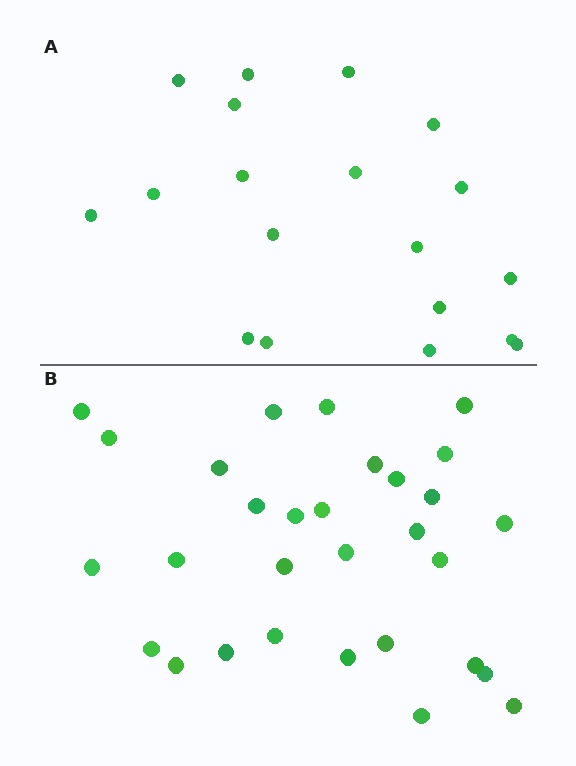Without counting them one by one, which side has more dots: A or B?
Region B (the bottom region) has more dots.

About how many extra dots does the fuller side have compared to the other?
Region B has roughly 12 or so more dots than region A.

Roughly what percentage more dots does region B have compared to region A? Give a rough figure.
About 60% more.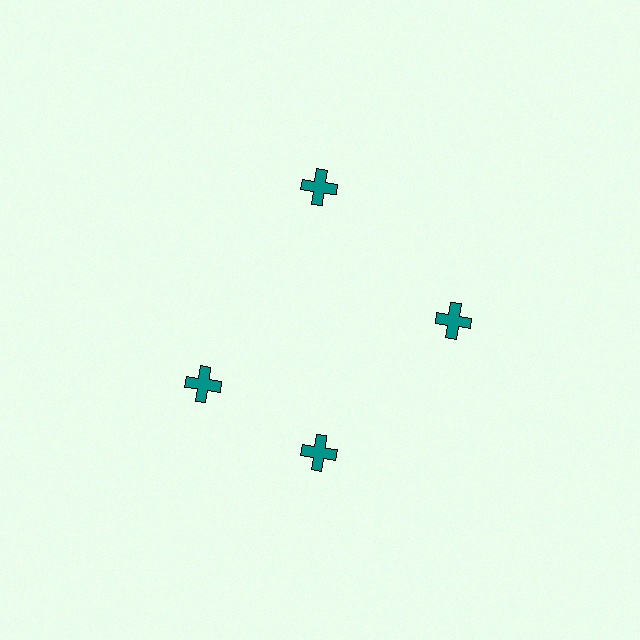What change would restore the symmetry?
The symmetry would be restored by rotating it back into even spacing with its neighbors so that all 4 crosses sit at equal angles and equal distance from the center.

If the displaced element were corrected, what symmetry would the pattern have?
It would have 4-fold rotational symmetry — the pattern would map onto itself every 90 degrees.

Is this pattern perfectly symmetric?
No. The 4 teal crosses are arranged in a ring, but one element near the 9 o'clock position is rotated out of alignment along the ring, breaking the 4-fold rotational symmetry.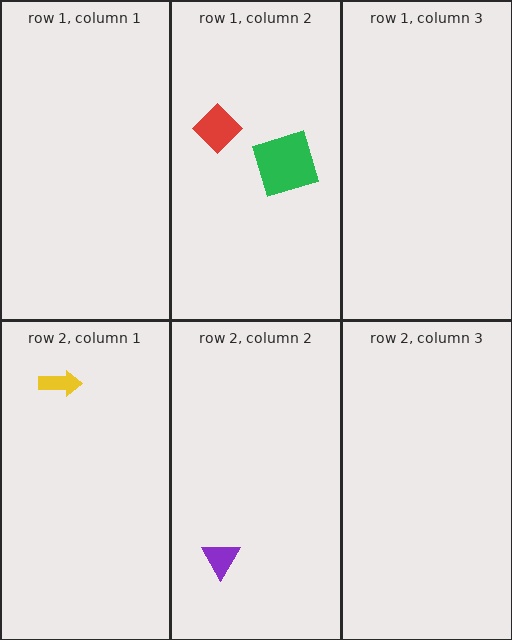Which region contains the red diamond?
The row 1, column 2 region.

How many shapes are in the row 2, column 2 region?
1.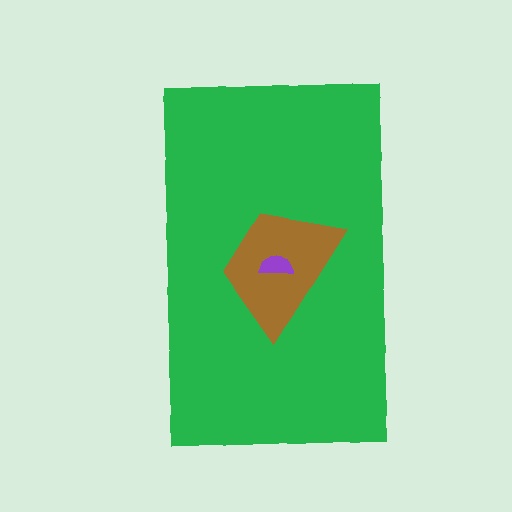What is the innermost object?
The purple semicircle.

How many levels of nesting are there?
3.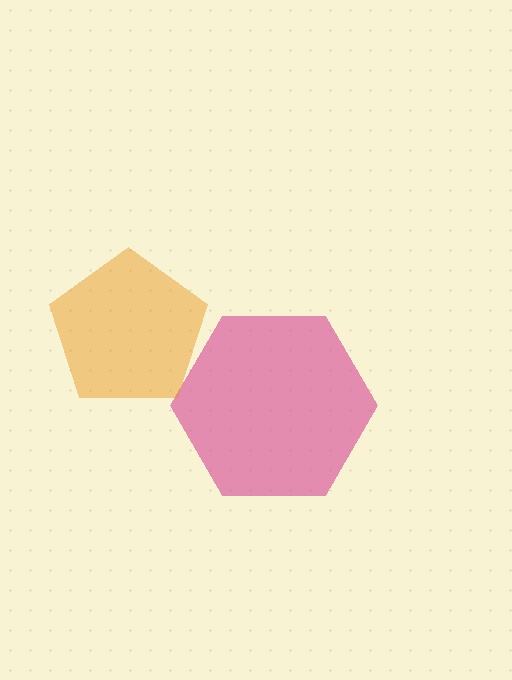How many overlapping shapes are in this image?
There are 2 overlapping shapes in the image.